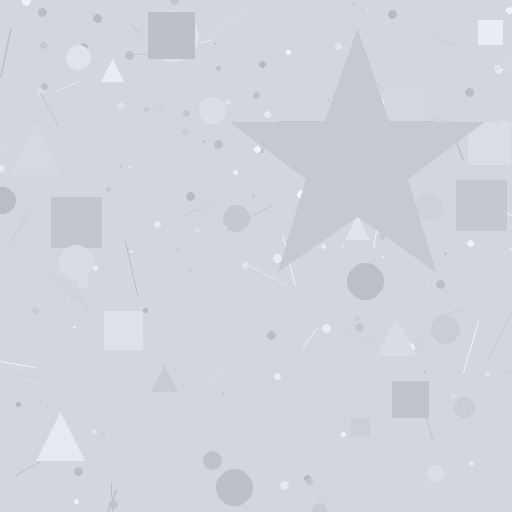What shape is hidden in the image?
A star is hidden in the image.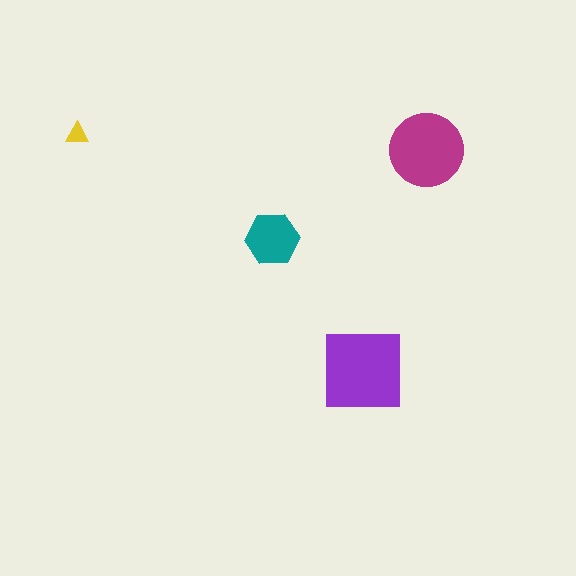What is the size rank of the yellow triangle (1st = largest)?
4th.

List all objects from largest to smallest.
The purple square, the magenta circle, the teal hexagon, the yellow triangle.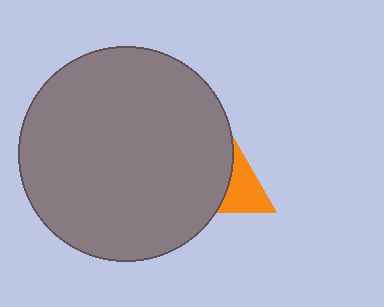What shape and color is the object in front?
The object in front is a gray circle.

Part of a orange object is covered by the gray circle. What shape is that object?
It is a triangle.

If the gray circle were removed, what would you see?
You would see the complete orange triangle.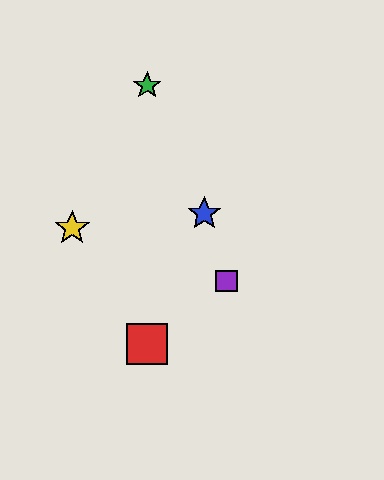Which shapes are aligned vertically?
The red square, the green star are aligned vertically.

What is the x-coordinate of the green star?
The green star is at x≈147.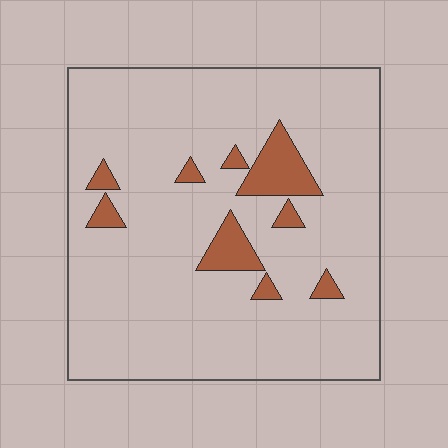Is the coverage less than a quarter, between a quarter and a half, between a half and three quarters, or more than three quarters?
Less than a quarter.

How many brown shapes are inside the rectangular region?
9.